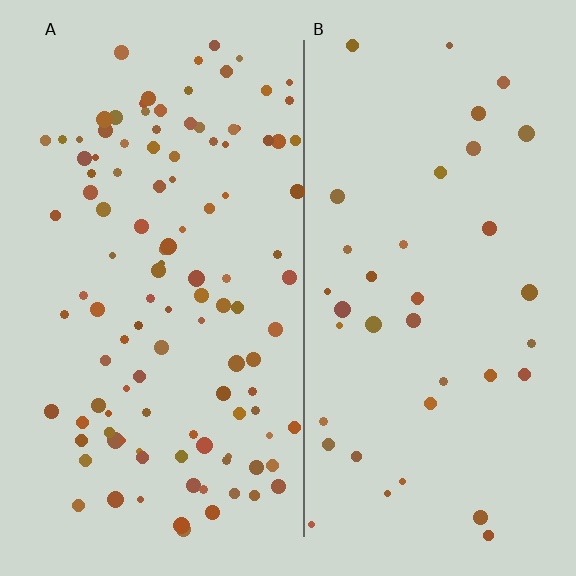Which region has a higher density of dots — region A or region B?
A (the left).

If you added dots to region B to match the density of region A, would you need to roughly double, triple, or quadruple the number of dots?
Approximately triple.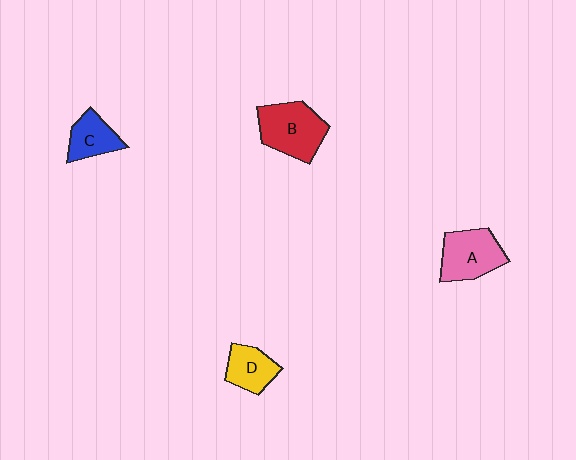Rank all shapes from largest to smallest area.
From largest to smallest: B (red), A (pink), D (yellow), C (blue).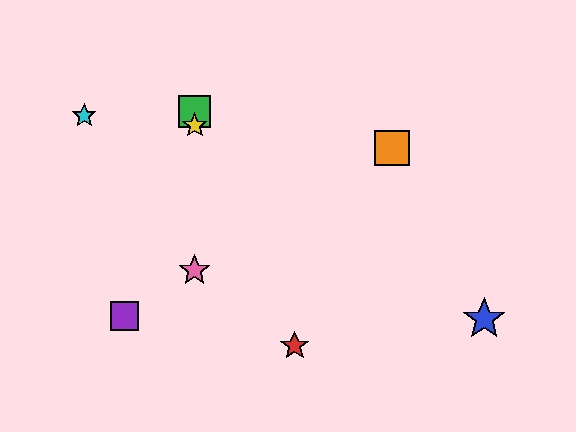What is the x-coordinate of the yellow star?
The yellow star is at x≈195.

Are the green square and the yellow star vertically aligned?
Yes, both are at x≈195.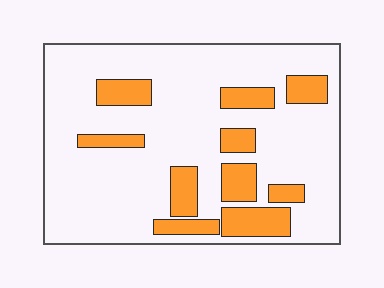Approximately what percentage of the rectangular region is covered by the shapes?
Approximately 20%.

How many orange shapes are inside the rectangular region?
10.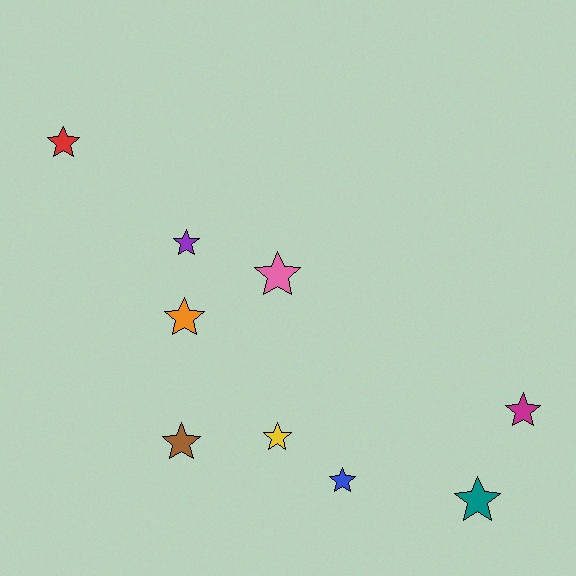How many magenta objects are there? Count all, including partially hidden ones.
There is 1 magenta object.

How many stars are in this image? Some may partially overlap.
There are 9 stars.